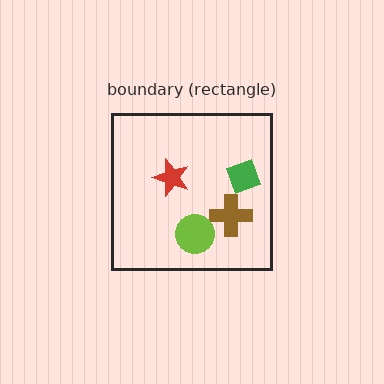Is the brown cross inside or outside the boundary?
Inside.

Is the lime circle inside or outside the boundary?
Inside.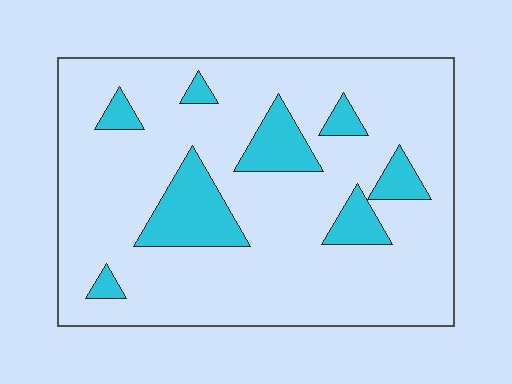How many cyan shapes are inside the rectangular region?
8.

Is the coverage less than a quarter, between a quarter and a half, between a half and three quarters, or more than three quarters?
Less than a quarter.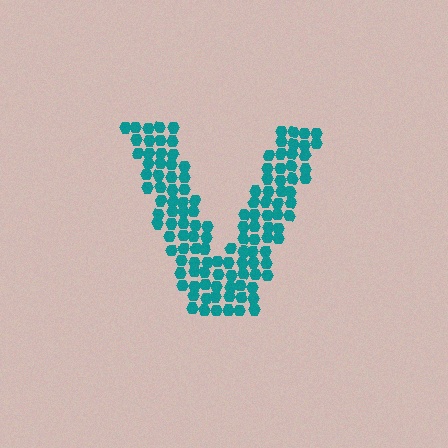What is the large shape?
The large shape is the letter V.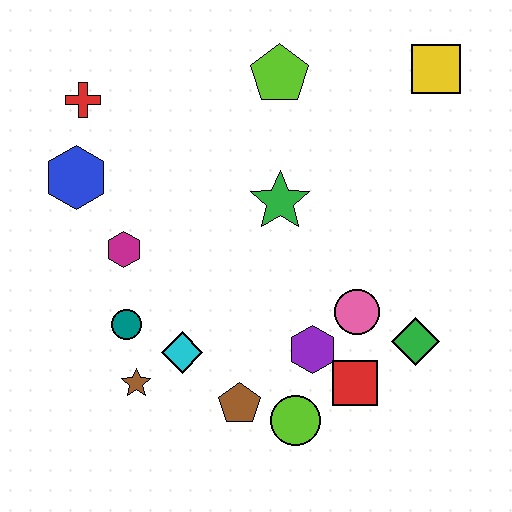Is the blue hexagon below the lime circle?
No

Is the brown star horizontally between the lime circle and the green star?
No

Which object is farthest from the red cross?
The green diamond is farthest from the red cross.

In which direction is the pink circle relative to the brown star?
The pink circle is to the right of the brown star.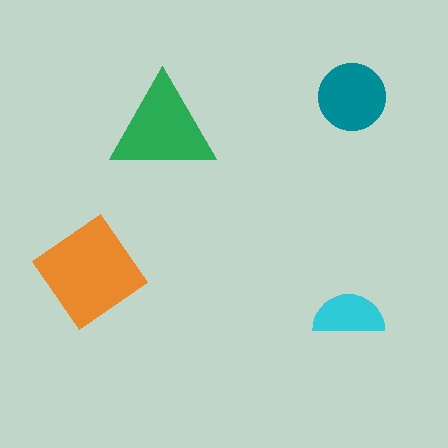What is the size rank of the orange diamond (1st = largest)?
1st.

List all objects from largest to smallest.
The orange diamond, the green triangle, the teal circle, the cyan semicircle.